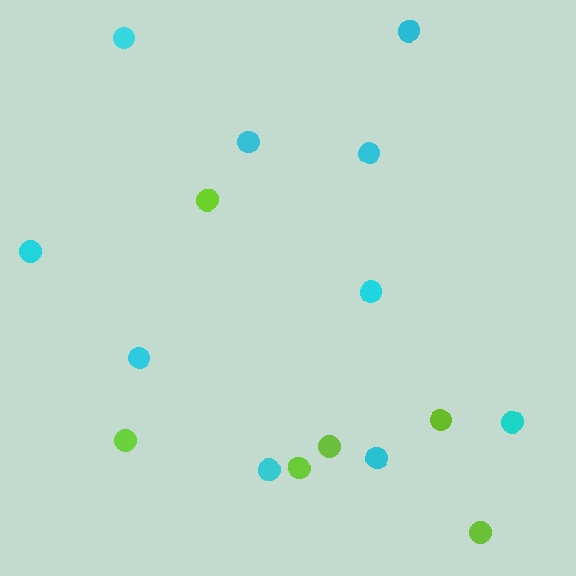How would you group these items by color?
There are 2 groups: one group of cyan circles (10) and one group of lime circles (6).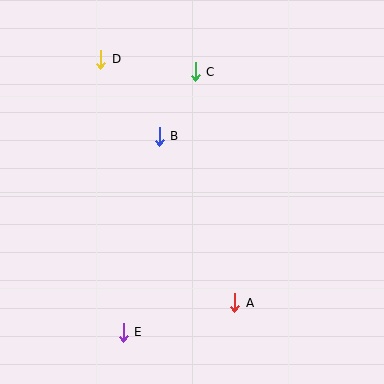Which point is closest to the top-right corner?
Point C is closest to the top-right corner.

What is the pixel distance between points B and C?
The distance between B and C is 74 pixels.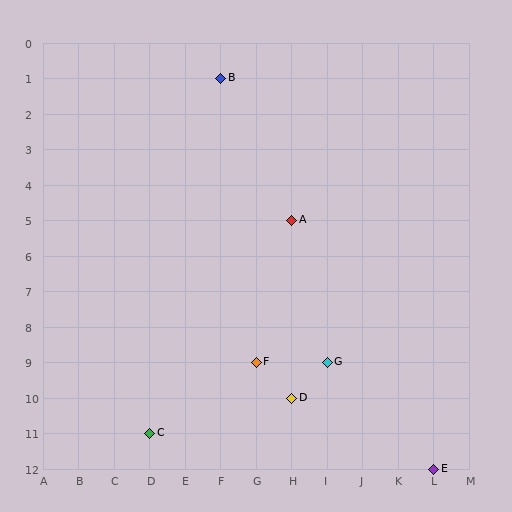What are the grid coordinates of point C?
Point C is at grid coordinates (D, 11).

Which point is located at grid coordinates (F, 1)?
Point B is at (F, 1).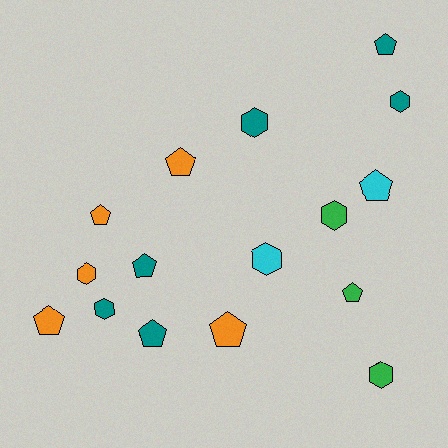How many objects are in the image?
There are 16 objects.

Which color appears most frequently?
Teal, with 6 objects.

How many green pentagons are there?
There is 1 green pentagon.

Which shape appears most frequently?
Pentagon, with 9 objects.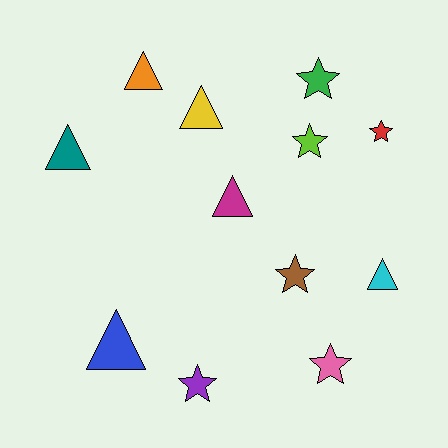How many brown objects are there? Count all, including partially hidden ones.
There is 1 brown object.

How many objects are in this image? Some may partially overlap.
There are 12 objects.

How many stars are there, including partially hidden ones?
There are 6 stars.